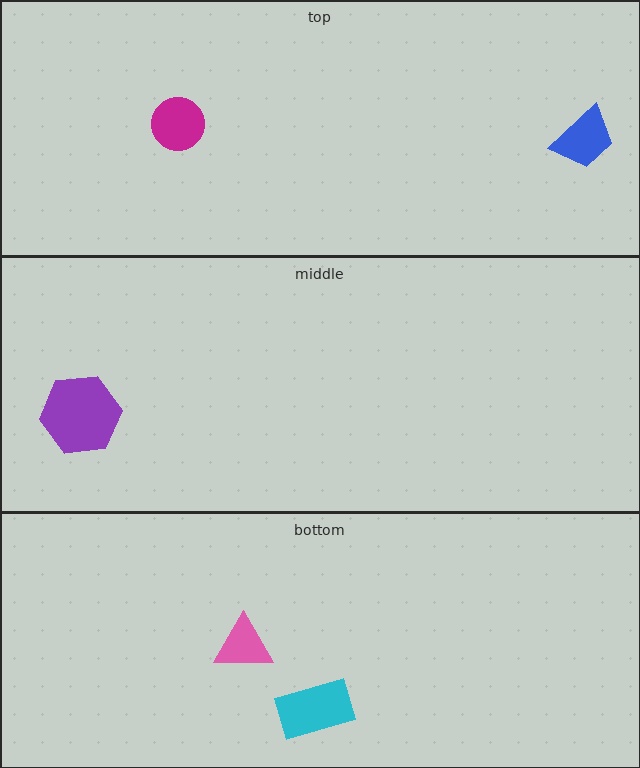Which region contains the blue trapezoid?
The top region.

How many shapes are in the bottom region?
2.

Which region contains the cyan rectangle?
The bottom region.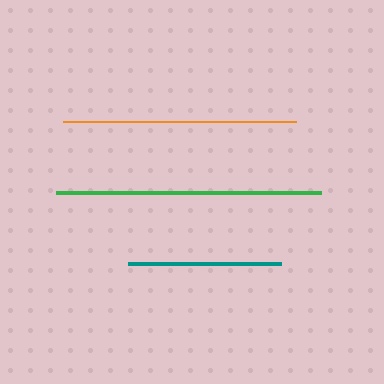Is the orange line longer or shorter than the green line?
The green line is longer than the orange line.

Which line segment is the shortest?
The teal line is the shortest at approximately 153 pixels.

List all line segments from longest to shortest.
From longest to shortest: green, orange, teal.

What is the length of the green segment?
The green segment is approximately 265 pixels long.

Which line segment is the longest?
The green line is the longest at approximately 265 pixels.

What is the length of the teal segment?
The teal segment is approximately 153 pixels long.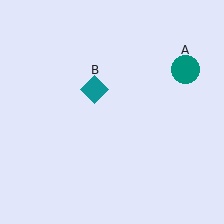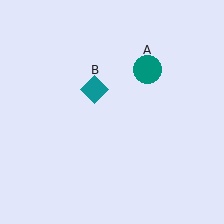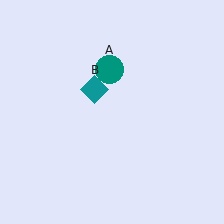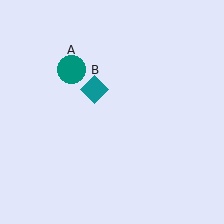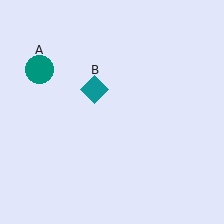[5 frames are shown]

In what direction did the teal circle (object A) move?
The teal circle (object A) moved left.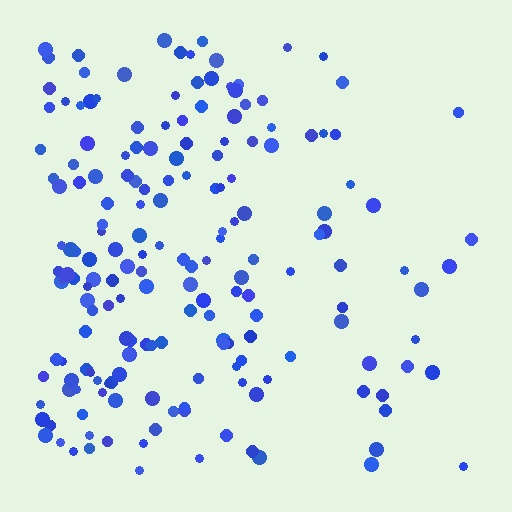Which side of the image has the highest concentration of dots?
The left.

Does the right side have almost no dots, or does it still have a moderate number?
Still a moderate number, just noticeably fewer than the left.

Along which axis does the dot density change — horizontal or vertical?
Horizontal.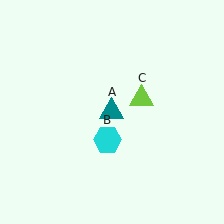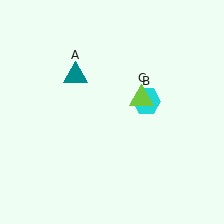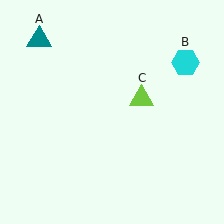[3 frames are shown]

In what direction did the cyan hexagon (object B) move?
The cyan hexagon (object B) moved up and to the right.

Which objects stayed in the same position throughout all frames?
Lime triangle (object C) remained stationary.